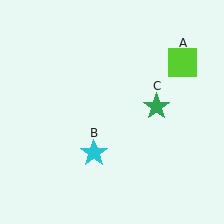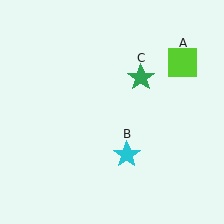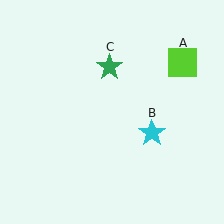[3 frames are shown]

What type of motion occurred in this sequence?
The cyan star (object B), green star (object C) rotated counterclockwise around the center of the scene.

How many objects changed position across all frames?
2 objects changed position: cyan star (object B), green star (object C).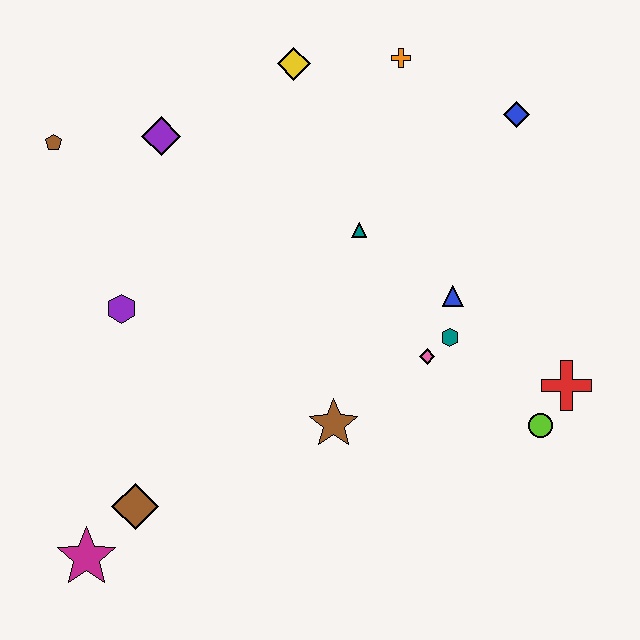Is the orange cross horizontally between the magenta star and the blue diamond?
Yes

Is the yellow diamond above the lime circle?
Yes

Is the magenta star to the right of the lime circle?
No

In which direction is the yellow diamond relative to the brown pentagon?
The yellow diamond is to the right of the brown pentagon.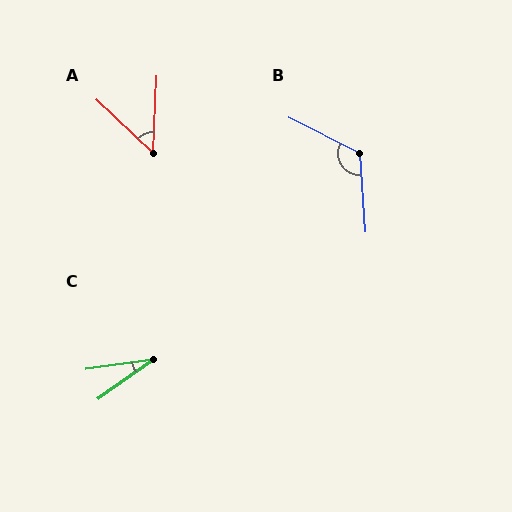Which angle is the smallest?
C, at approximately 27 degrees.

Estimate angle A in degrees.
Approximately 49 degrees.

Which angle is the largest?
B, at approximately 120 degrees.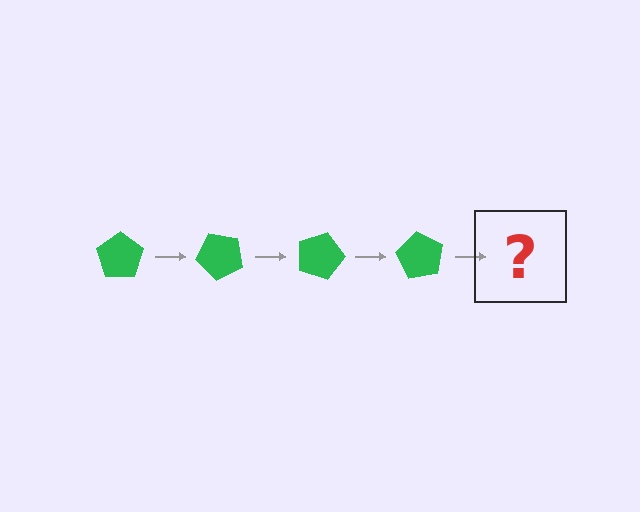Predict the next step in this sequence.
The next step is a green pentagon rotated 180 degrees.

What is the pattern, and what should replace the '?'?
The pattern is that the pentagon rotates 45 degrees each step. The '?' should be a green pentagon rotated 180 degrees.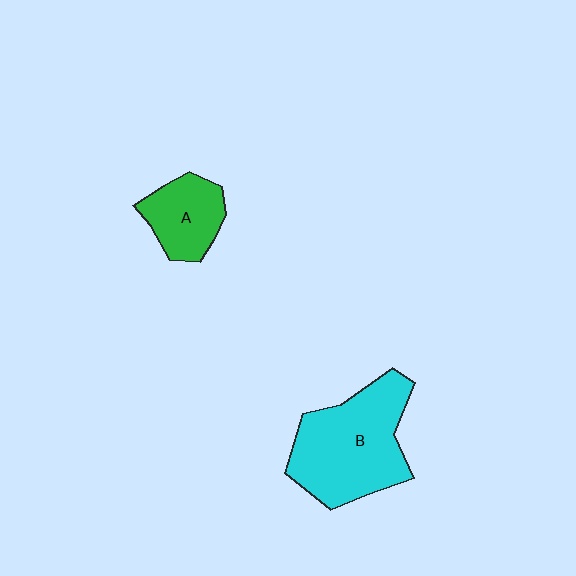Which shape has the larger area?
Shape B (cyan).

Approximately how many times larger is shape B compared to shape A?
Approximately 2.1 times.